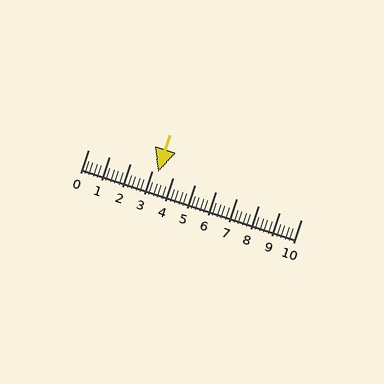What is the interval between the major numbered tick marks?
The major tick marks are spaced 1 units apart.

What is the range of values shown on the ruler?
The ruler shows values from 0 to 10.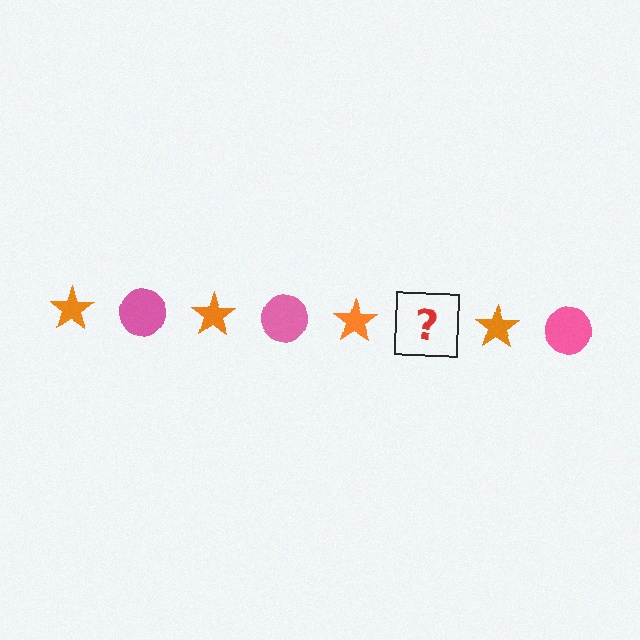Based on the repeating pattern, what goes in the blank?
The blank should be a pink circle.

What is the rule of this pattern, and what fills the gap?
The rule is that the pattern alternates between orange star and pink circle. The gap should be filled with a pink circle.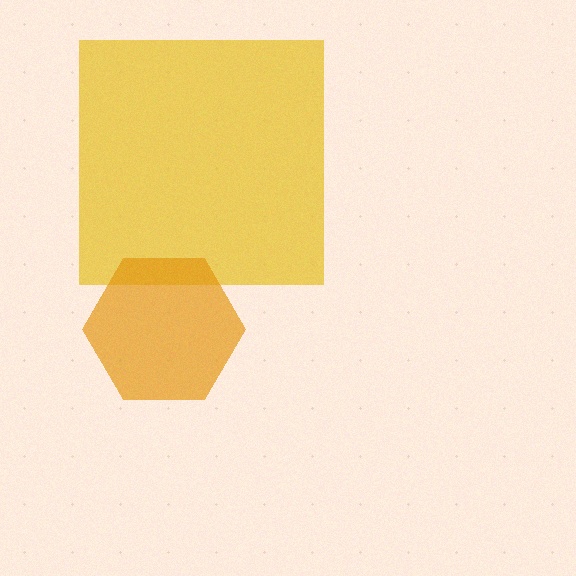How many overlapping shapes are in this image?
There are 2 overlapping shapes in the image.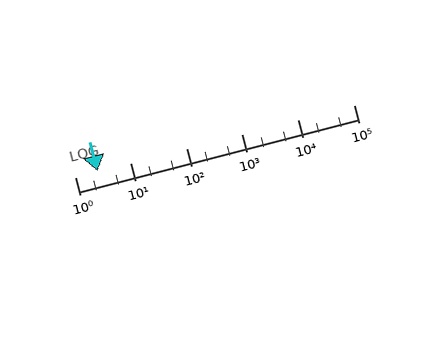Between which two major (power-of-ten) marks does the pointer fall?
The pointer is between 1 and 10.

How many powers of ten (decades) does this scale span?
The scale spans 5 decades, from 1 to 100000.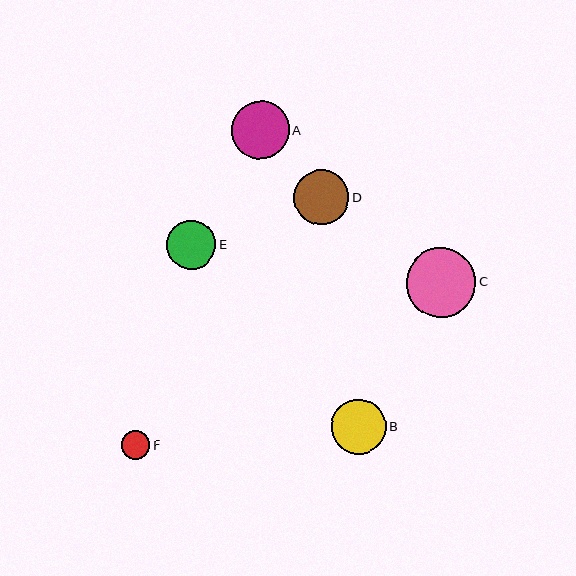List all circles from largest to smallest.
From largest to smallest: C, A, D, B, E, F.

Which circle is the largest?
Circle C is the largest with a size of approximately 69 pixels.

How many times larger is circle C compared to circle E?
Circle C is approximately 1.4 times the size of circle E.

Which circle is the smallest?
Circle F is the smallest with a size of approximately 29 pixels.